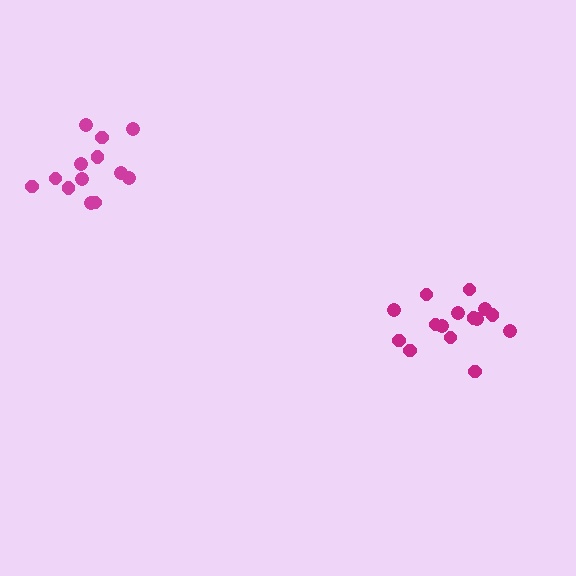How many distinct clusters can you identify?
There are 2 distinct clusters.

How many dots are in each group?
Group 1: 13 dots, Group 2: 15 dots (28 total).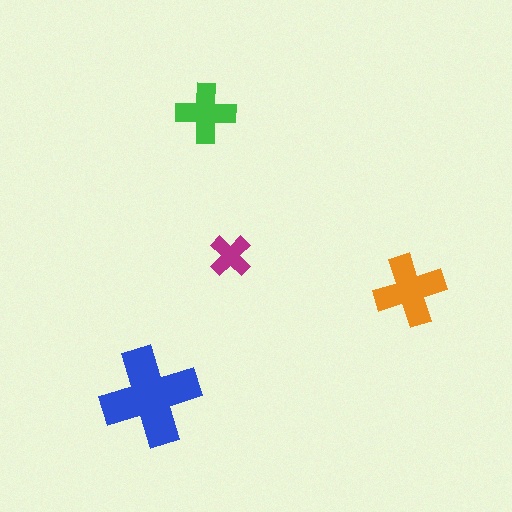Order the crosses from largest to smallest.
the blue one, the orange one, the green one, the magenta one.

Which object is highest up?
The green cross is topmost.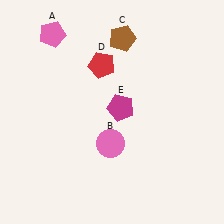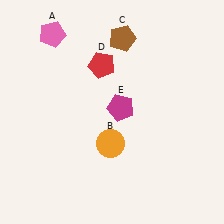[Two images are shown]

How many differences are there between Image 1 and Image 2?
There is 1 difference between the two images.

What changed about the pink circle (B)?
In Image 1, B is pink. In Image 2, it changed to orange.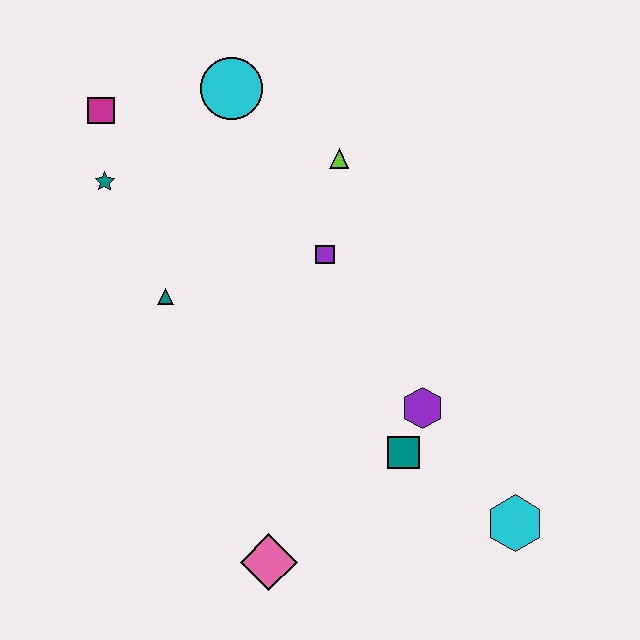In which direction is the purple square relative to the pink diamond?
The purple square is above the pink diamond.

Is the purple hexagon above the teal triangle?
No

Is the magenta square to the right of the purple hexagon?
No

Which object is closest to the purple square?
The lime triangle is closest to the purple square.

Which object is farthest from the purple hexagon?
The magenta square is farthest from the purple hexagon.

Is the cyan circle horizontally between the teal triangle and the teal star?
No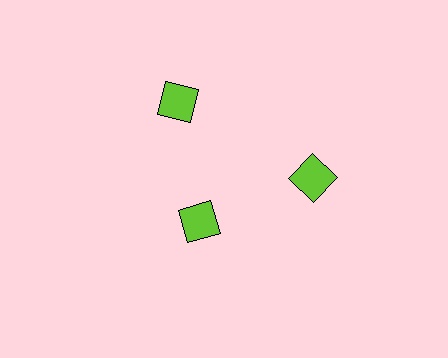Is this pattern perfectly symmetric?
No. The 3 lime diamonds are arranged in a ring, but one element near the 7 o'clock position is pulled inward toward the center, breaking the 3-fold rotational symmetry.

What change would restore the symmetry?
The symmetry would be restored by moving it outward, back onto the ring so that all 3 diamonds sit at equal angles and equal distance from the center.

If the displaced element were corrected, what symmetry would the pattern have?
It would have 3-fold rotational symmetry — the pattern would map onto itself every 120 degrees.